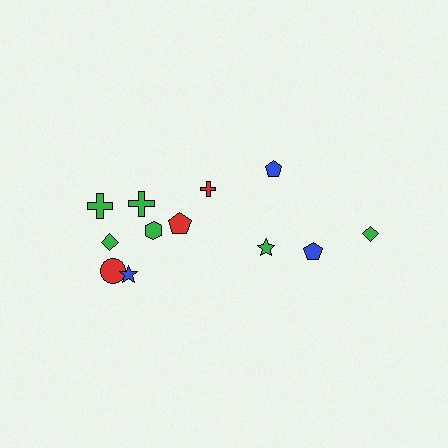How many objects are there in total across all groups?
There are 12 objects.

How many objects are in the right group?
There are 4 objects.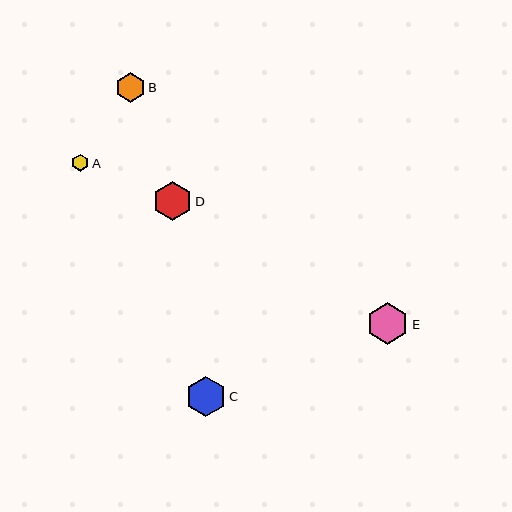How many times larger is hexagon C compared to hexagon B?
Hexagon C is approximately 1.3 times the size of hexagon B.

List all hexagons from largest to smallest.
From largest to smallest: E, C, D, B, A.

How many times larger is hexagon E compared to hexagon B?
Hexagon E is approximately 1.4 times the size of hexagon B.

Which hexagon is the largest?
Hexagon E is the largest with a size of approximately 41 pixels.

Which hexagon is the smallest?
Hexagon A is the smallest with a size of approximately 17 pixels.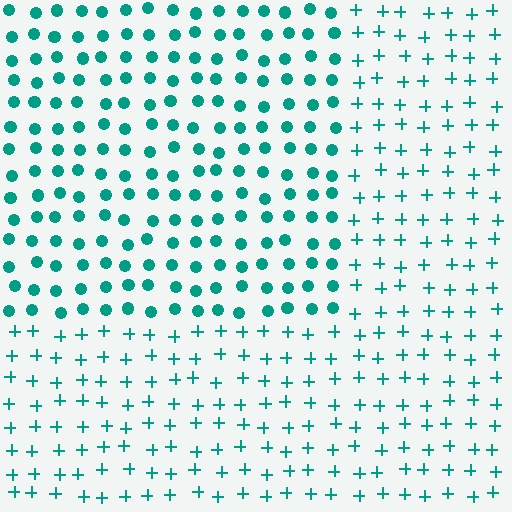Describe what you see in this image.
The image is filled with small teal elements arranged in a uniform grid. A rectangle-shaped region contains circles, while the surrounding area contains plus signs. The boundary is defined purely by the change in element shape.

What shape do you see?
I see a rectangle.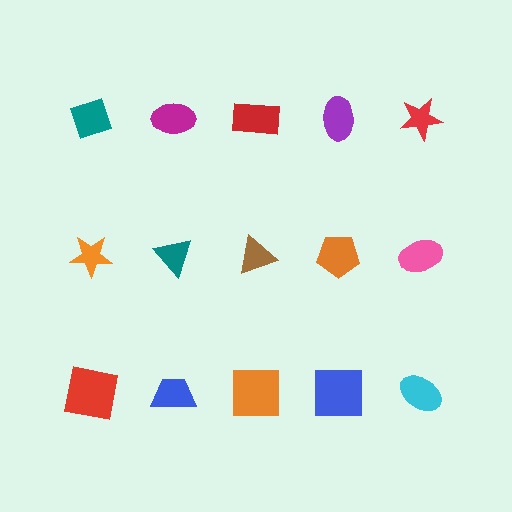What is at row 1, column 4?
A purple ellipse.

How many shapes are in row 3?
5 shapes.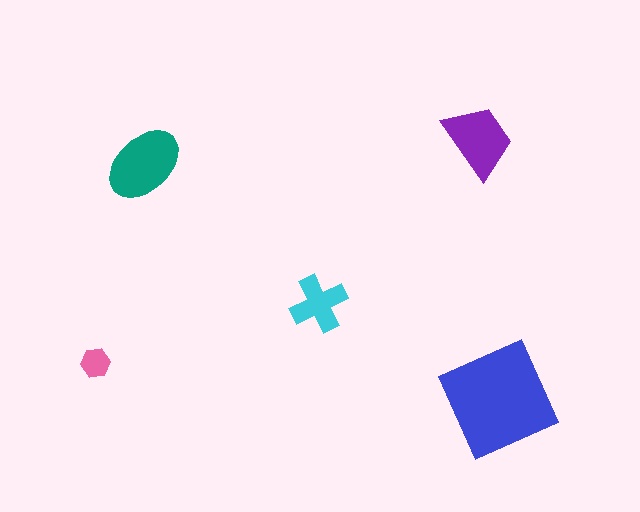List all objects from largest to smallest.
The blue square, the teal ellipse, the purple trapezoid, the cyan cross, the pink hexagon.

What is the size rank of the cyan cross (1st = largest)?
4th.